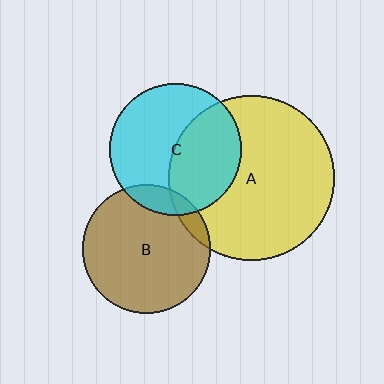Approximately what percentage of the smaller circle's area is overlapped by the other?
Approximately 45%.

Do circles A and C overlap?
Yes.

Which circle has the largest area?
Circle A (yellow).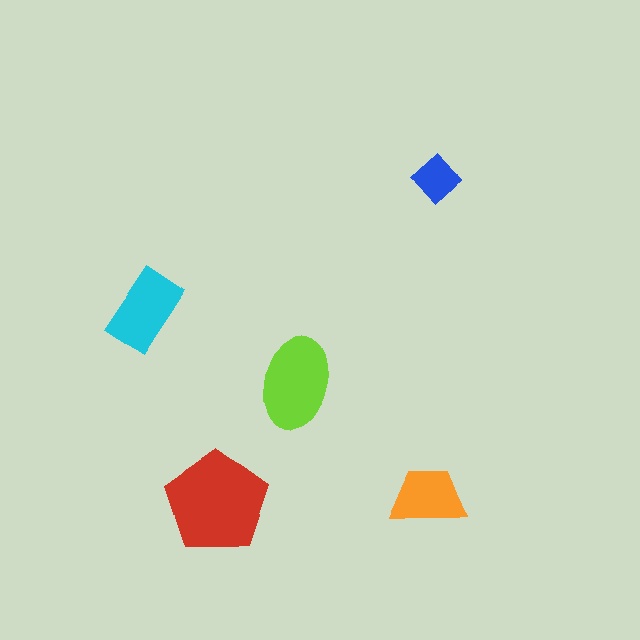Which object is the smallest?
The blue diamond.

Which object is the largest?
The red pentagon.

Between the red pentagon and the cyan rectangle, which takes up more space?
The red pentagon.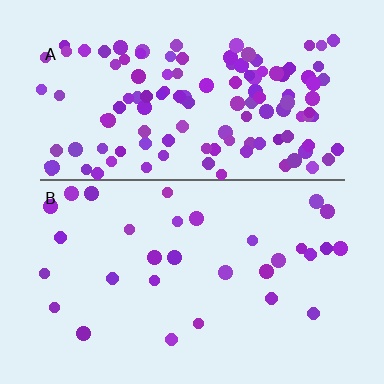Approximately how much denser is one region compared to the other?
Approximately 3.9× — region A over region B.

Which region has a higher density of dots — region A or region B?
A (the top).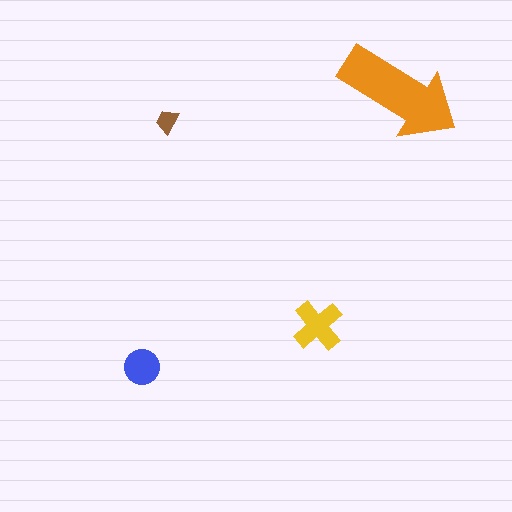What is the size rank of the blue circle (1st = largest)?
3rd.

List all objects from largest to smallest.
The orange arrow, the yellow cross, the blue circle, the brown trapezoid.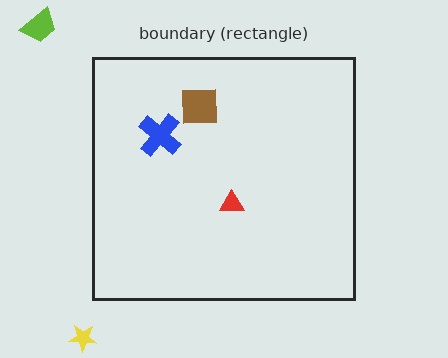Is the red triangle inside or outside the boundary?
Inside.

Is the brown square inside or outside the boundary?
Inside.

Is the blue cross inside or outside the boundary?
Inside.